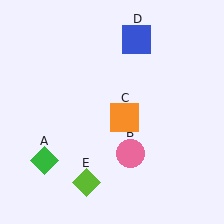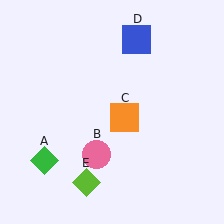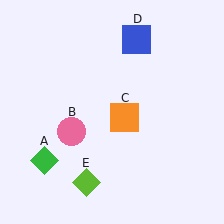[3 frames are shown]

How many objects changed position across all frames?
1 object changed position: pink circle (object B).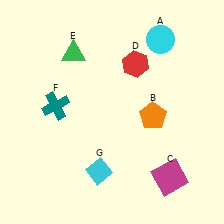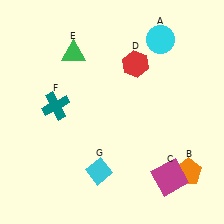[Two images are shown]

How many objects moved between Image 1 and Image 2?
1 object moved between the two images.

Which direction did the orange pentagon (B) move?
The orange pentagon (B) moved down.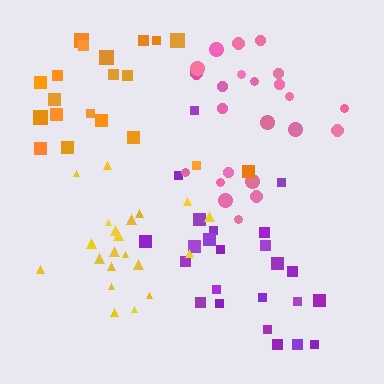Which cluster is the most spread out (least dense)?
Purple.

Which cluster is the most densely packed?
Yellow.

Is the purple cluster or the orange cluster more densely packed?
Orange.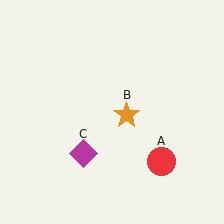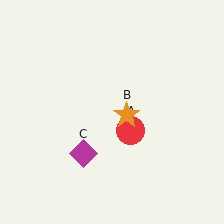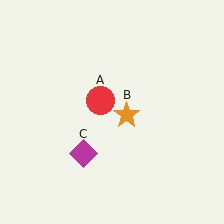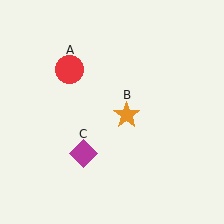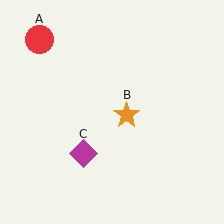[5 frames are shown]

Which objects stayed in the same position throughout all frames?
Orange star (object B) and magenta diamond (object C) remained stationary.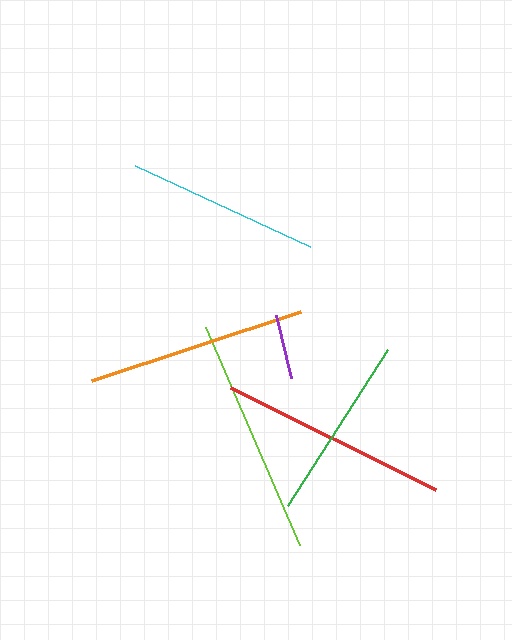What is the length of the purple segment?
The purple segment is approximately 64 pixels long.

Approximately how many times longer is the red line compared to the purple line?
The red line is approximately 3.6 times the length of the purple line.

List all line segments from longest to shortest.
From longest to shortest: lime, red, orange, cyan, green, purple.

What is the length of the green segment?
The green segment is approximately 186 pixels long.